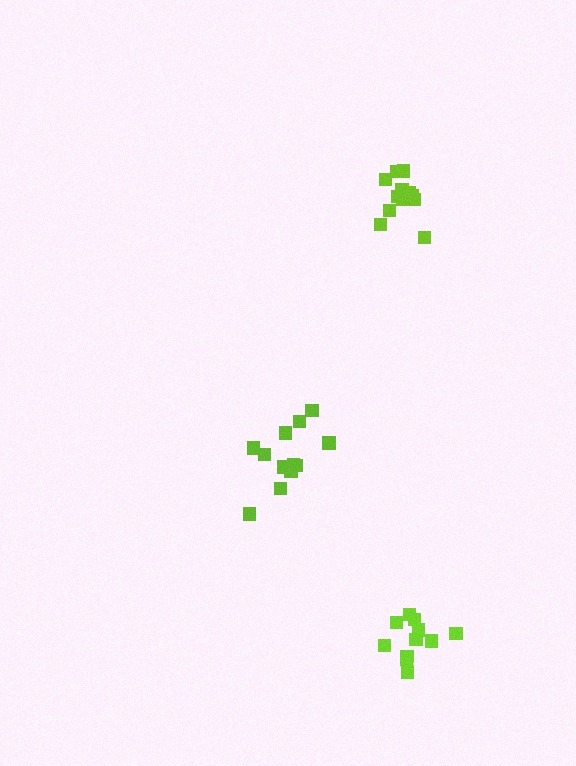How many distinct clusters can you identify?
There are 3 distinct clusters.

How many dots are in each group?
Group 1: 12 dots, Group 2: 12 dots, Group 3: 11 dots (35 total).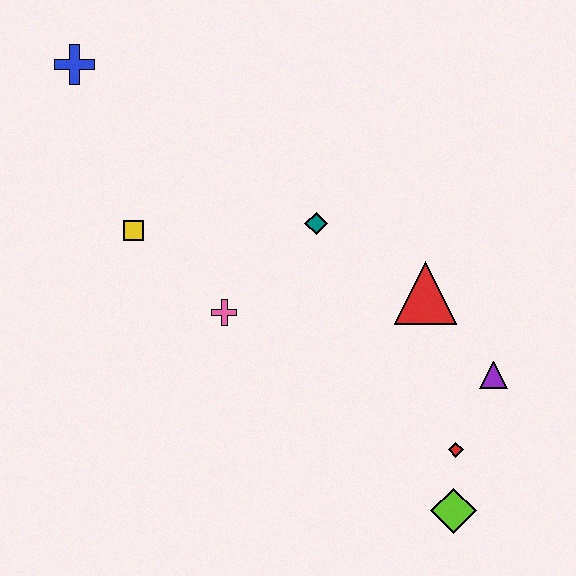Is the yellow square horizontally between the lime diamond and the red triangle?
No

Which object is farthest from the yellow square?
The lime diamond is farthest from the yellow square.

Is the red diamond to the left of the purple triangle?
Yes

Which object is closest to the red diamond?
The lime diamond is closest to the red diamond.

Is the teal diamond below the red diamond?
No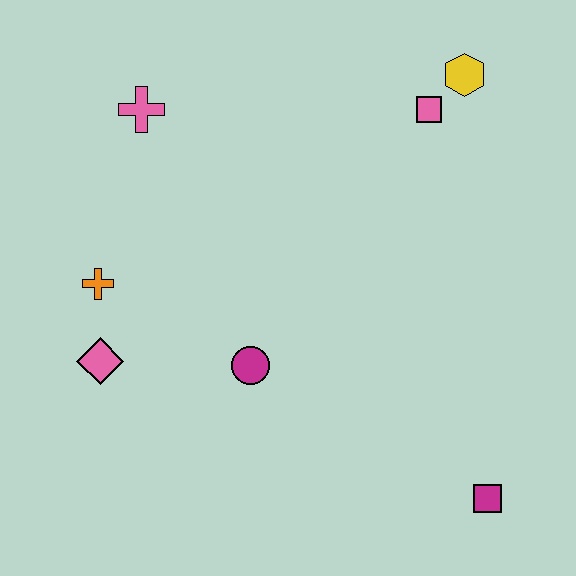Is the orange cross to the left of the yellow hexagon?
Yes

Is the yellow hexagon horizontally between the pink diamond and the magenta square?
Yes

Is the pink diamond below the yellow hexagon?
Yes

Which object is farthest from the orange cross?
The magenta square is farthest from the orange cross.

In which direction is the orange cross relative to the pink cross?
The orange cross is below the pink cross.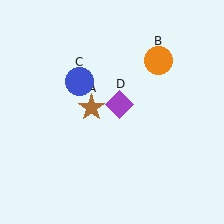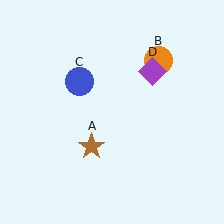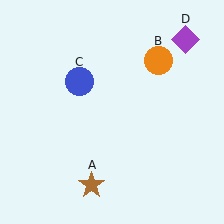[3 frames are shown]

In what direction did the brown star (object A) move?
The brown star (object A) moved down.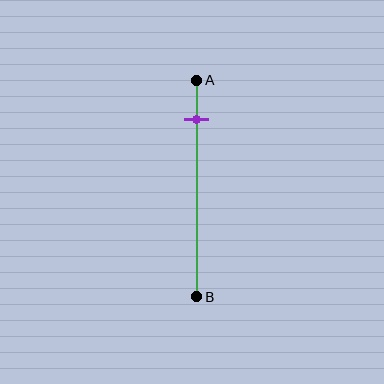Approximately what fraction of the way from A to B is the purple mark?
The purple mark is approximately 20% of the way from A to B.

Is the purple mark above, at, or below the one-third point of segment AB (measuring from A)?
The purple mark is above the one-third point of segment AB.